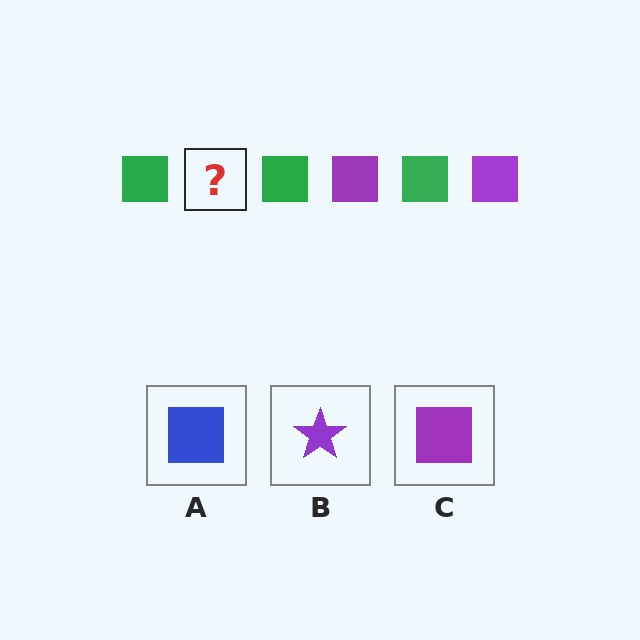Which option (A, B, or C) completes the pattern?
C.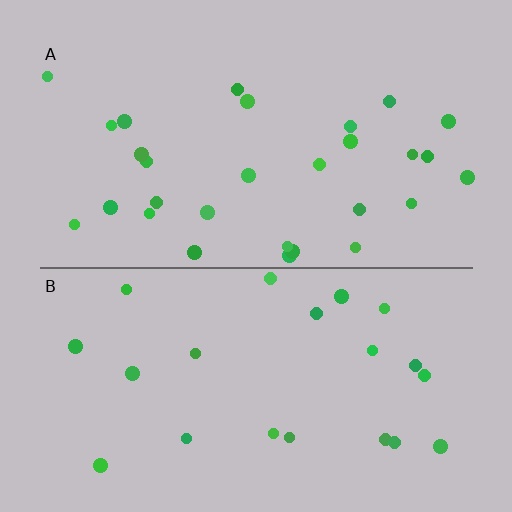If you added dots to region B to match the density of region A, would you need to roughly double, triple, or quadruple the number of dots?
Approximately double.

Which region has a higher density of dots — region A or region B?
A (the top).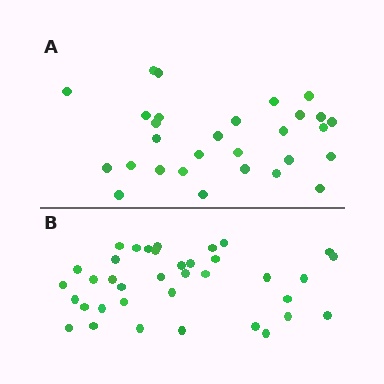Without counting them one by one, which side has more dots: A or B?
Region B (the bottom region) has more dots.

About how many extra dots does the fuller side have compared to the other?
Region B has roughly 8 or so more dots than region A.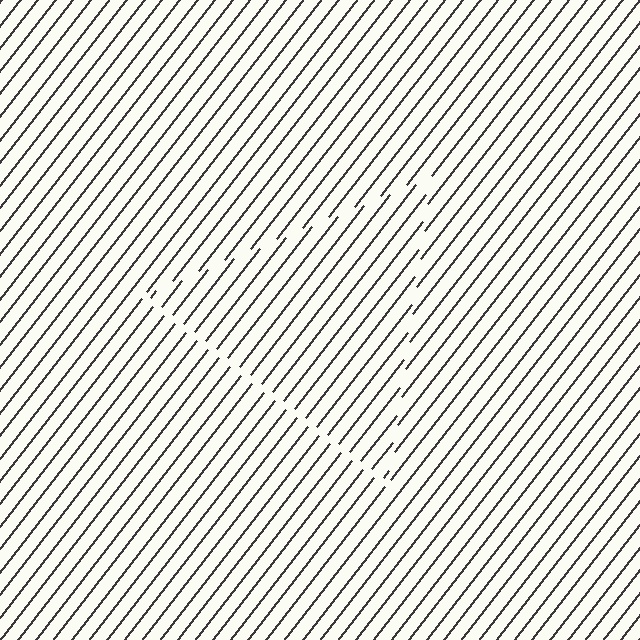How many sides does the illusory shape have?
3 sides — the line-ends trace a triangle.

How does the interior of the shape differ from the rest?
The interior of the shape contains the same grating, shifted by half a period — the contour is defined by the phase discontinuity where line-ends from the inner and outer gratings abut.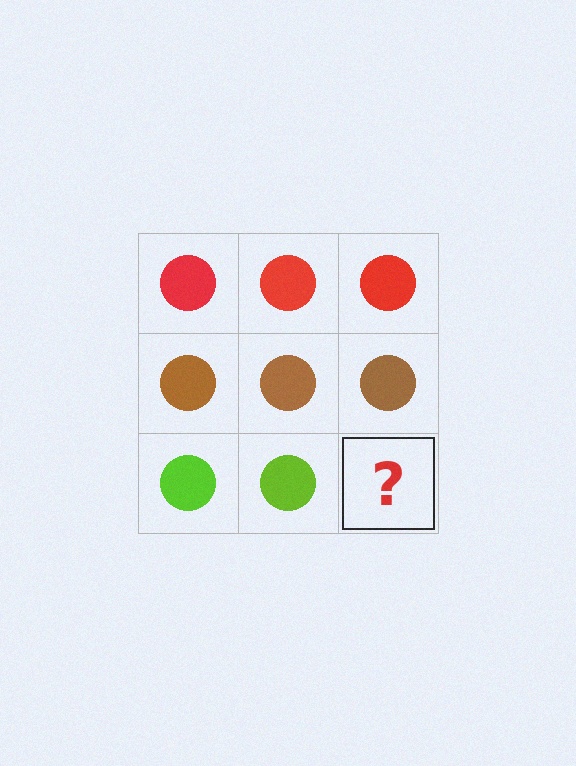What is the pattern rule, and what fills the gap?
The rule is that each row has a consistent color. The gap should be filled with a lime circle.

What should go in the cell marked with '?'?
The missing cell should contain a lime circle.